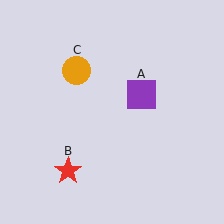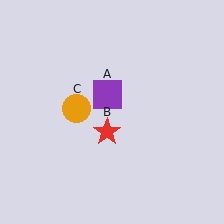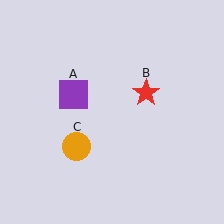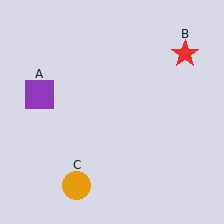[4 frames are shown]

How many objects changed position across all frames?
3 objects changed position: purple square (object A), red star (object B), orange circle (object C).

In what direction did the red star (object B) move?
The red star (object B) moved up and to the right.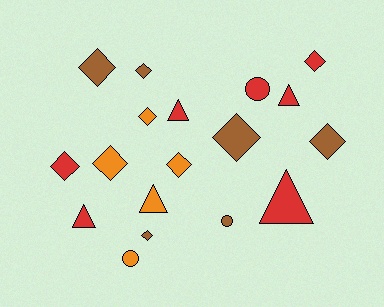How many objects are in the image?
There are 18 objects.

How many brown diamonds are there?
There are 5 brown diamonds.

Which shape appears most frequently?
Diamond, with 10 objects.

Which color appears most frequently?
Red, with 7 objects.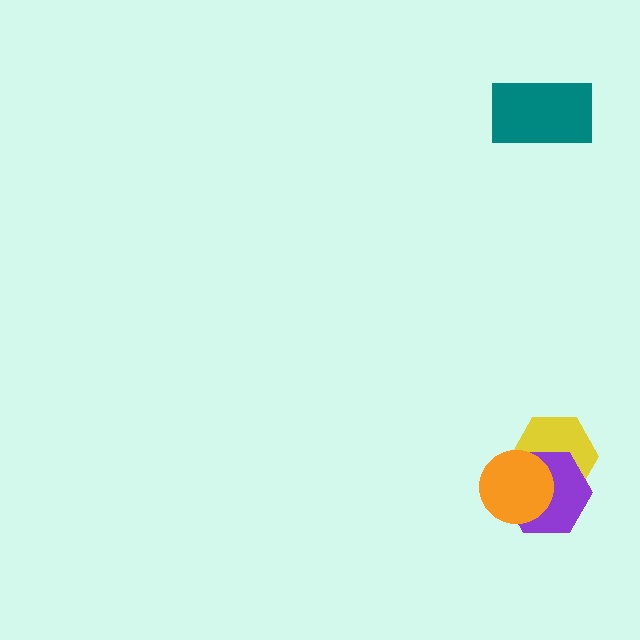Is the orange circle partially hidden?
No, no other shape covers it.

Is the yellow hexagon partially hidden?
Yes, it is partially covered by another shape.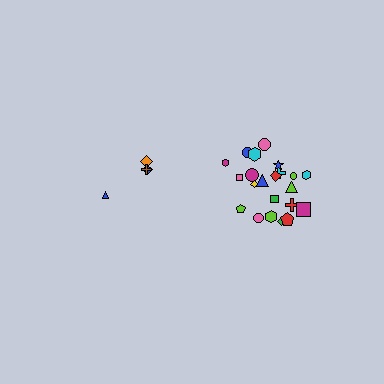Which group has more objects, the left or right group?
The right group.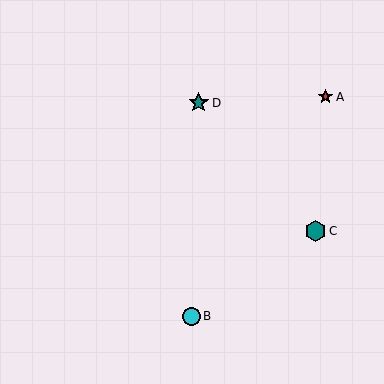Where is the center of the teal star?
The center of the teal star is at (199, 103).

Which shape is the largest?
The teal hexagon (labeled C) is the largest.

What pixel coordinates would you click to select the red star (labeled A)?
Click at (326, 97) to select the red star A.